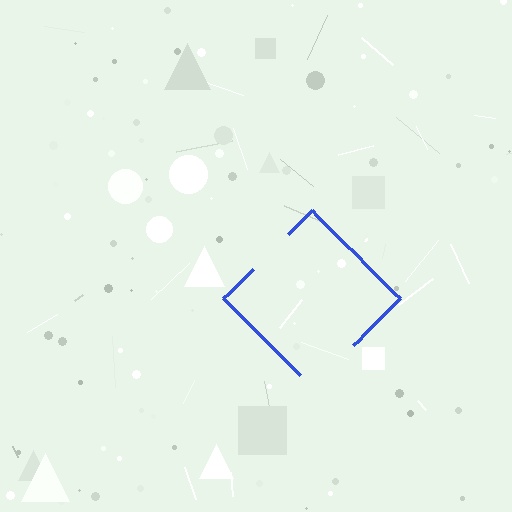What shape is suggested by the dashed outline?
The dashed outline suggests a diamond.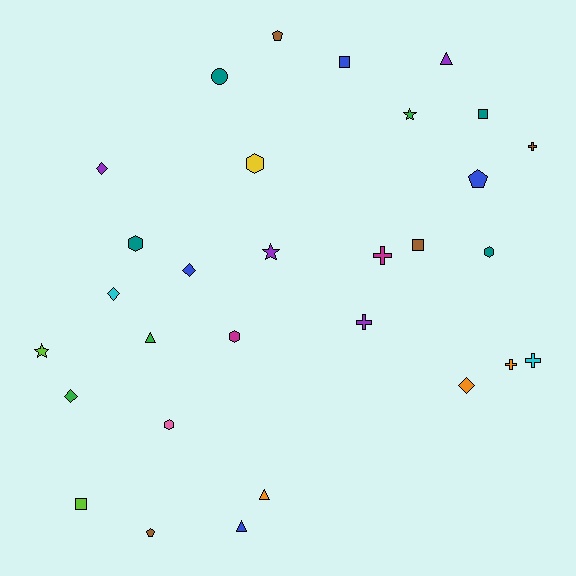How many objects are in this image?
There are 30 objects.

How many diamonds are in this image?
There are 5 diamonds.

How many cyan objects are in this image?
There are 2 cyan objects.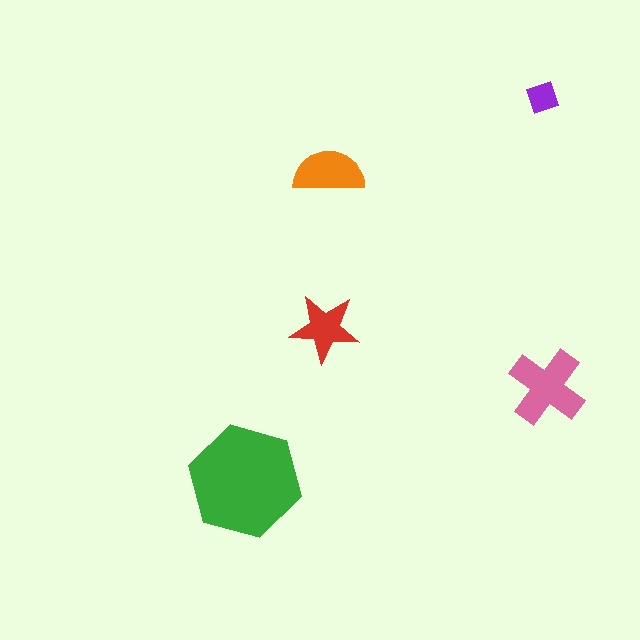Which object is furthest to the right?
The pink cross is rightmost.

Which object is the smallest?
The purple diamond.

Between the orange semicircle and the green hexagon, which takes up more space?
The green hexagon.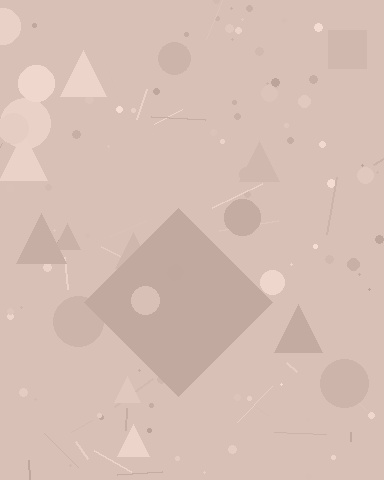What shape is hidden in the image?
A diamond is hidden in the image.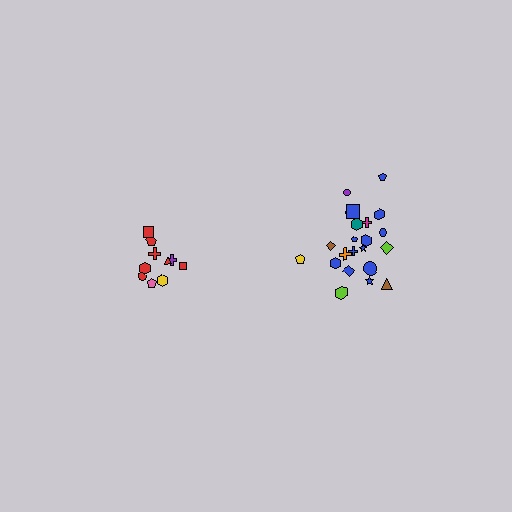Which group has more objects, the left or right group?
The right group.